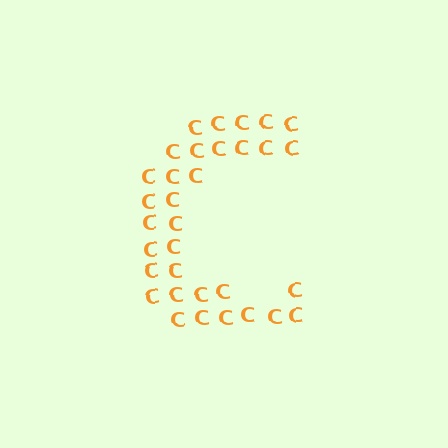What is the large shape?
The large shape is the letter C.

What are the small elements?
The small elements are letter C's.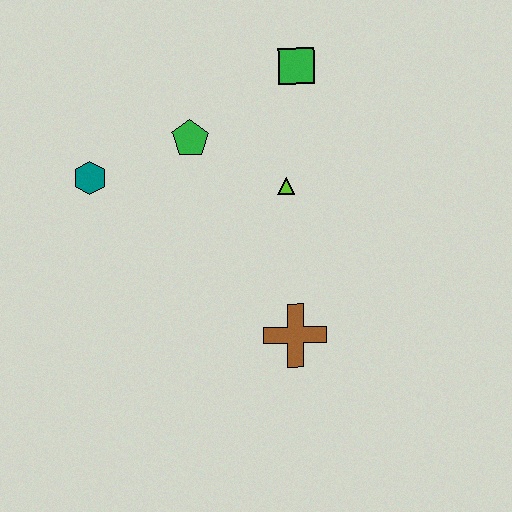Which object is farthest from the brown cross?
The green square is farthest from the brown cross.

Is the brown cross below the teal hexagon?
Yes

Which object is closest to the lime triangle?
The green pentagon is closest to the lime triangle.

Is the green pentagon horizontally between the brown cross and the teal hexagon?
Yes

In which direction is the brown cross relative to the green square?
The brown cross is below the green square.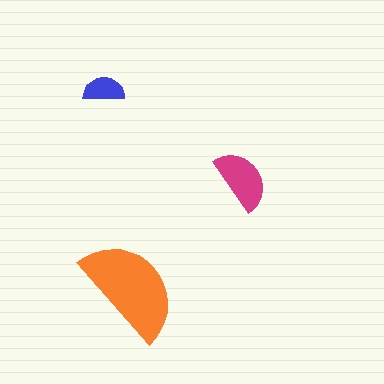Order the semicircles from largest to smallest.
the orange one, the magenta one, the blue one.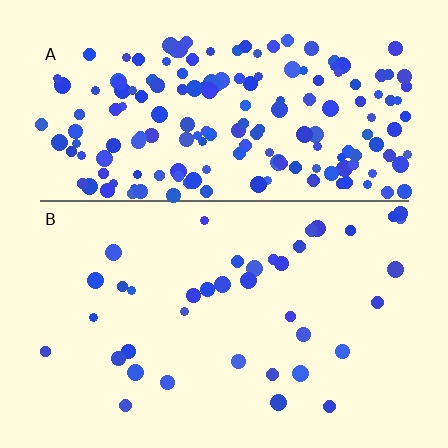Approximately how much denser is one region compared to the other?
Approximately 4.7× — region A over region B.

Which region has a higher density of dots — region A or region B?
A (the top).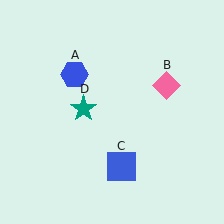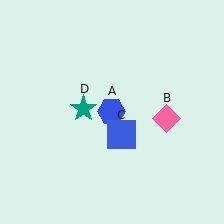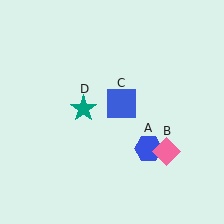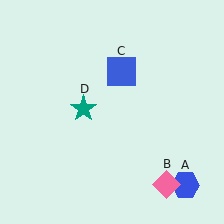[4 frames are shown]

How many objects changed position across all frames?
3 objects changed position: blue hexagon (object A), pink diamond (object B), blue square (object C).